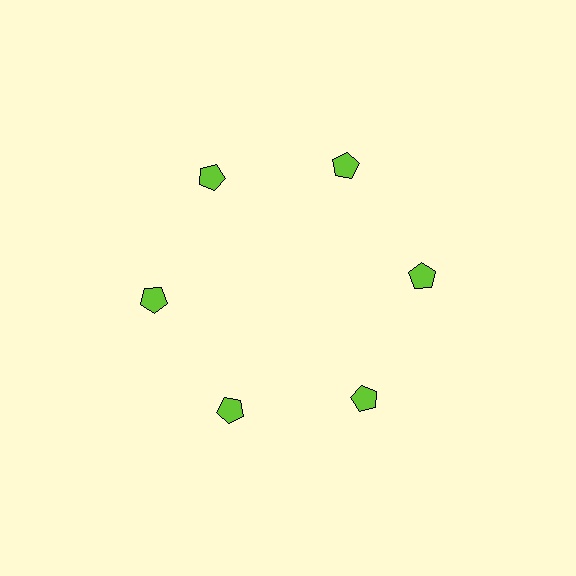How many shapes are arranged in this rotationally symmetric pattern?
There are 6 shapes, arranged in 6 groups of 1.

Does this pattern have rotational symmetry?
Yes, this pattern has 6-fold rotational symmetry. It looks the same after rotating 60 degrees around the center.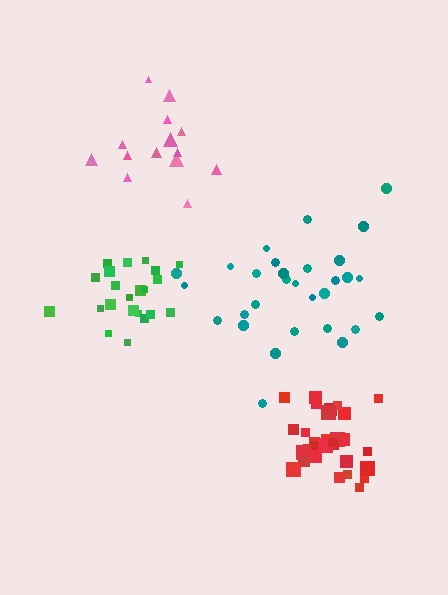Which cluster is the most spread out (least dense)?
Teal.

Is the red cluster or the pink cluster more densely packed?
Red.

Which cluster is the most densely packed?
Red.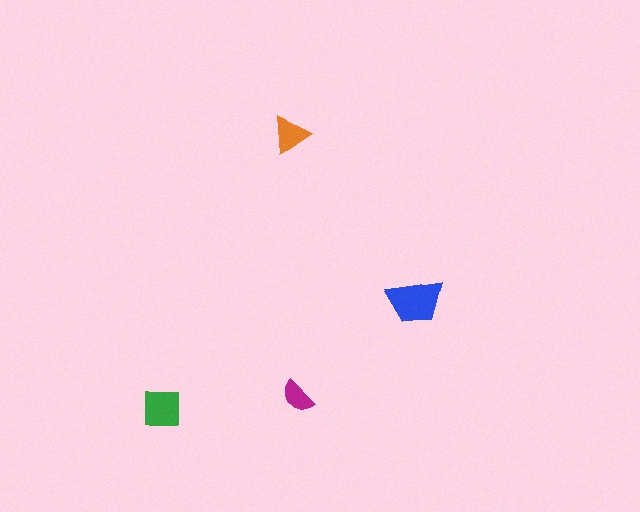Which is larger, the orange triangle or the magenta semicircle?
The orange triangle.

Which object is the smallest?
The magenta semicircle.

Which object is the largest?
The blue trapezoid.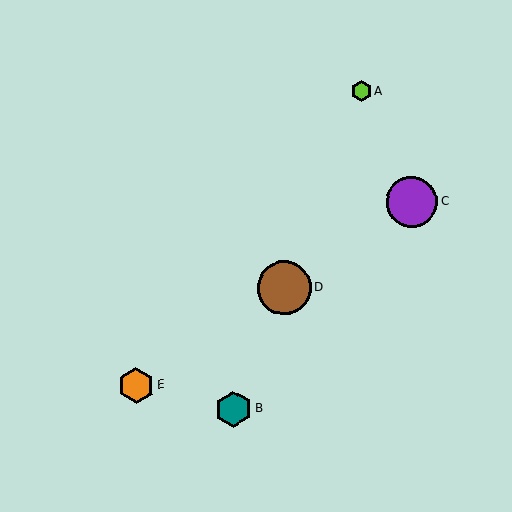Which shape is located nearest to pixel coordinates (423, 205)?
The purple circle (labeled C) at (412, 202) is nearest to that location.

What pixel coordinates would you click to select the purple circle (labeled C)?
Click at (412, 202) to select the purple circle C.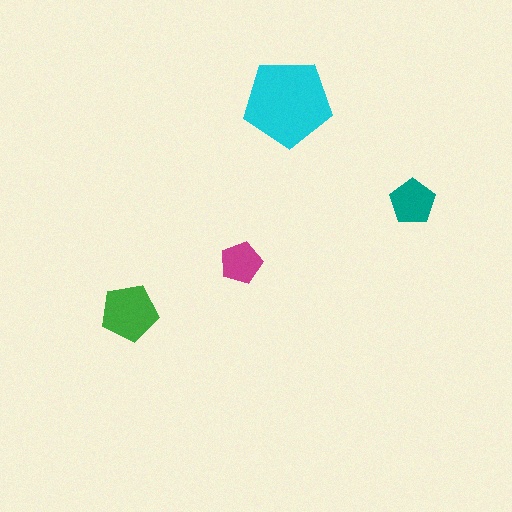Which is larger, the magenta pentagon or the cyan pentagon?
The cyan one.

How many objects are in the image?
There are 4 objects in the image.